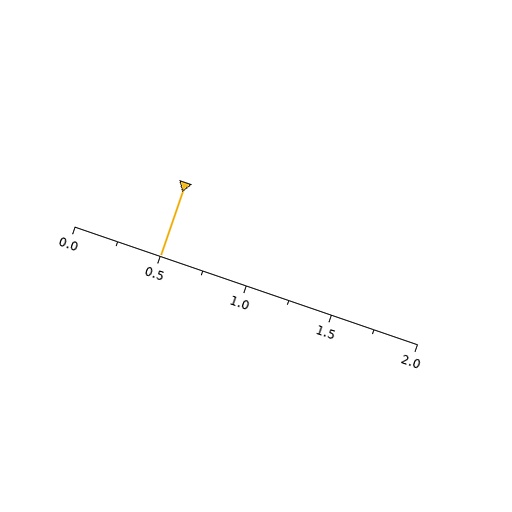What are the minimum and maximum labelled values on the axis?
The axis runs from 0.0 to 2.0.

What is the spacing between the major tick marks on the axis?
The major ticks are spaced 0.5 apart.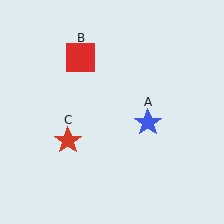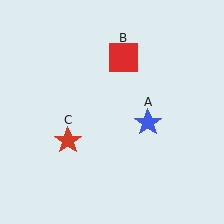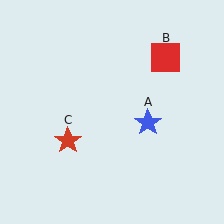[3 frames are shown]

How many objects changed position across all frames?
1 object changed position: red square (object B).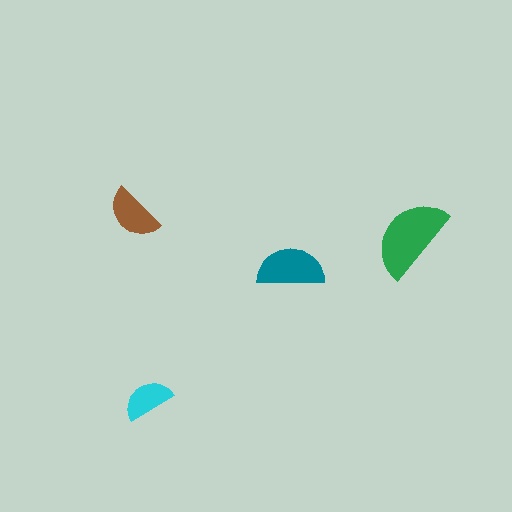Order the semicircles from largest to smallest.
the green one, the teal one, the brown one, the cyan one.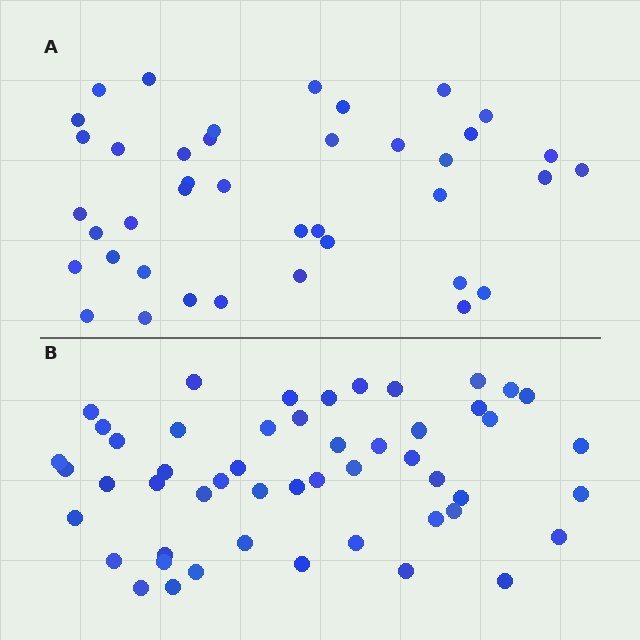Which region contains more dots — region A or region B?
Region B (the bottom region) has more dots.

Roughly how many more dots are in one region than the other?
Region B has roughly 12 or so more dots than region A.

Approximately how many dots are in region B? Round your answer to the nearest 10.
About 50 dots. (The exact count is 51, which rounds to 50.)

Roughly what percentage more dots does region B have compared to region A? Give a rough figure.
About 30% more.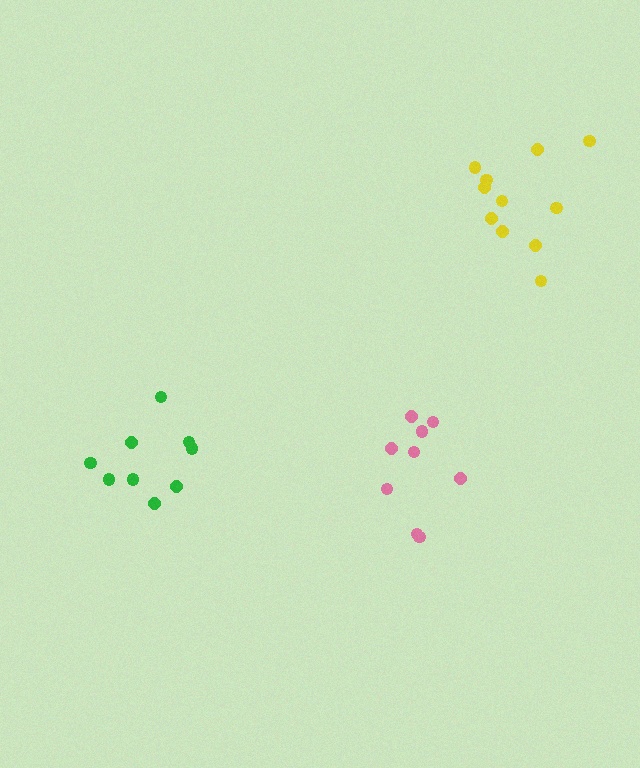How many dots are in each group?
Group 1: 9 dots, Group 2: 9 dots, Group 3: 11 dots (29 total).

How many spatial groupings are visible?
There are 3 spatial groupings.